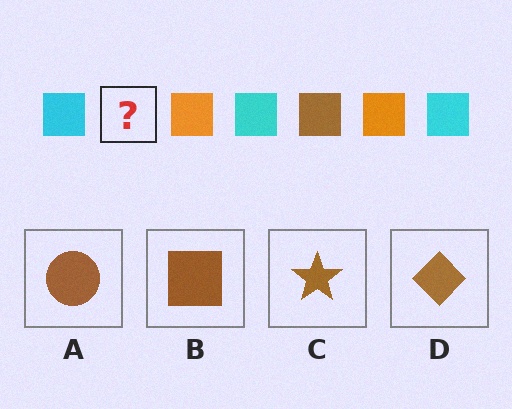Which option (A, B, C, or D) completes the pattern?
B.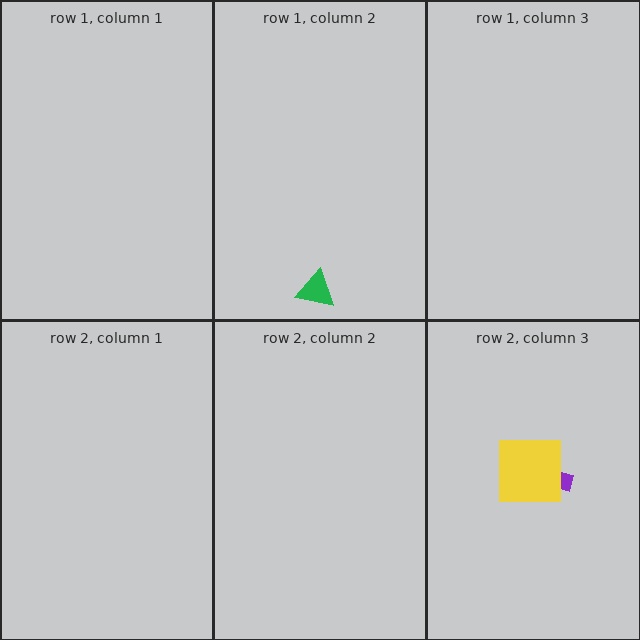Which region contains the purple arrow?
The row 2, column 3 region.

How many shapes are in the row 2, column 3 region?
2.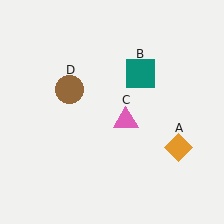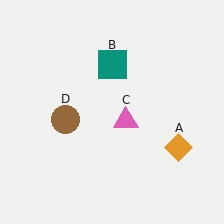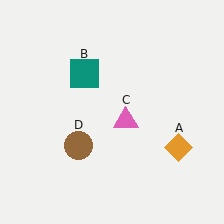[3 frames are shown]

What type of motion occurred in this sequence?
The teal square (object B), brown circle (object D) rotated counterclockwise around the center of the scene.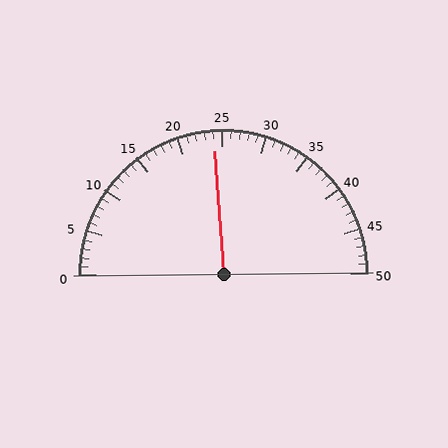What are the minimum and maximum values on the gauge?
The gauge ranges from 0 to 50.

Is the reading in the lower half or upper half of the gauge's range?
The reading is in the lower half of the range (0 to 50).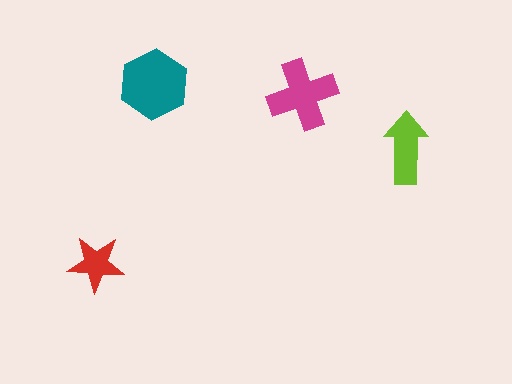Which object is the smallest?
The red star.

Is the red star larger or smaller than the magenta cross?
Smaller.